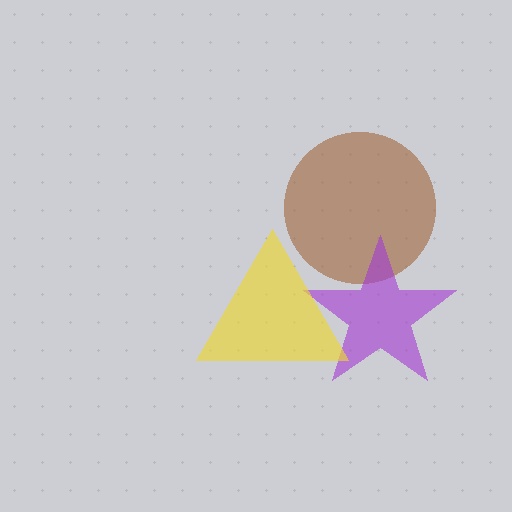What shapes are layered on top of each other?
The layered shapes are: a brown circle, a purple star, a yellow triangle.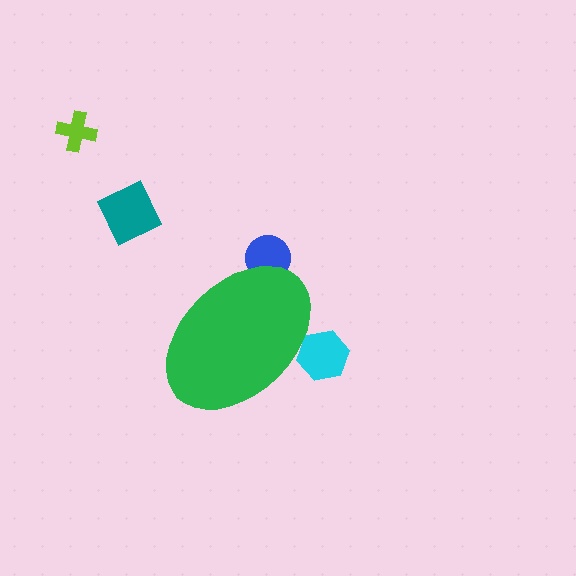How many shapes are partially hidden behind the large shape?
2 shapes are partially hidden.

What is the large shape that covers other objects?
A green ellipse.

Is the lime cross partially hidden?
No, the lime cross is fully visible.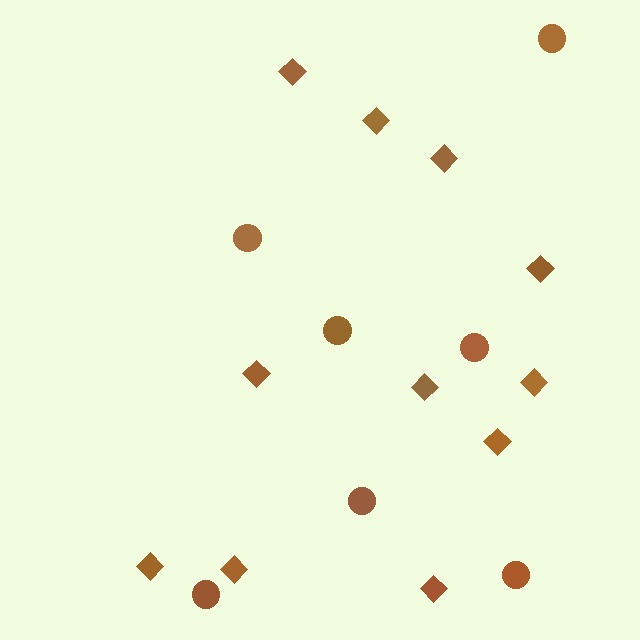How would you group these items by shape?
There are 2 groups: one group of diamonds (11) and one group of circles (7).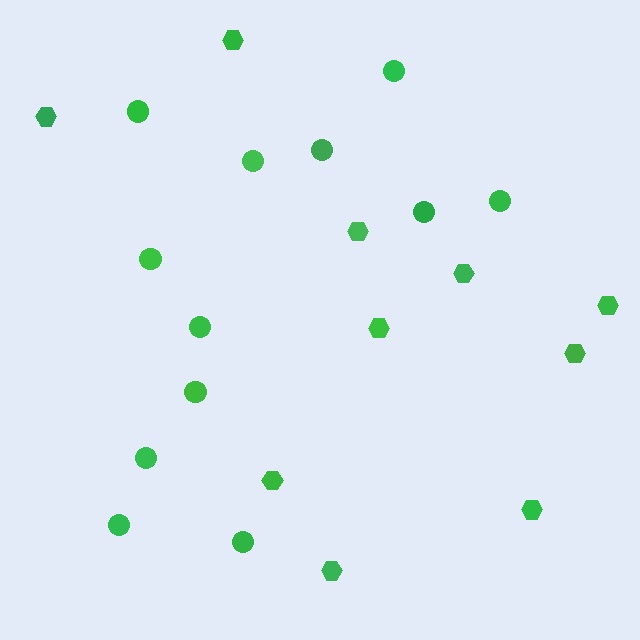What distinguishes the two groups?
There are 2 groups: one group of circles (12) and one group of hexagons (10).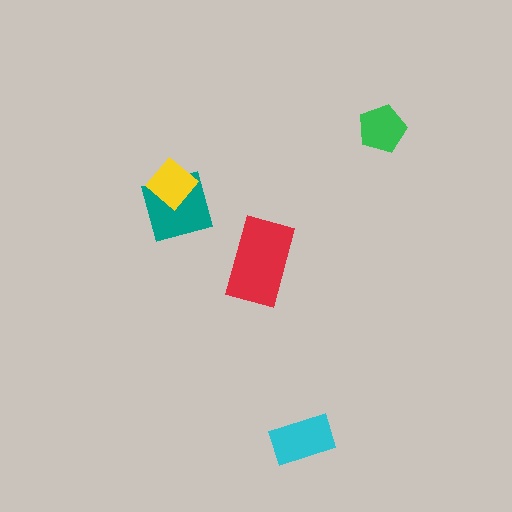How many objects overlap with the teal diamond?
1 object overlaps with the teal diamond.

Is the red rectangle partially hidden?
No, no other shape covers it.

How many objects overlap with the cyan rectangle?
0 objects overlap with the cyan rectangle.